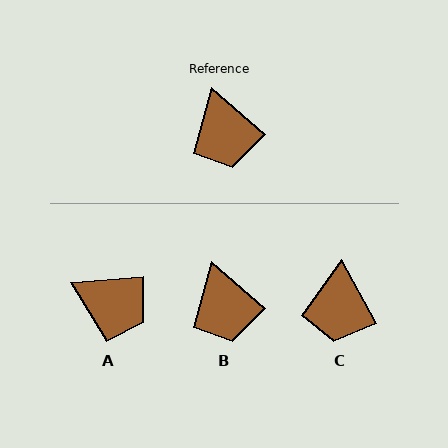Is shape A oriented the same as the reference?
No, it is off by about 46 degrees.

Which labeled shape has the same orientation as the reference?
B.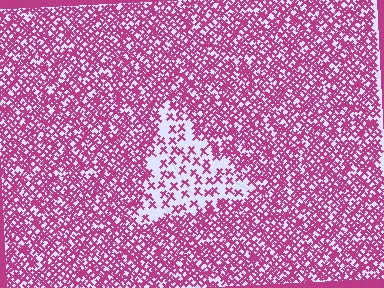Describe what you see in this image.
The image contains small magenta elements arranged at two different densities. A triangle-shaped region is visible where the elements are less densely packed than the surrounding area.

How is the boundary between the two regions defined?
The boundary is defined by a change in element density (approximately 2.8x ratio). All elements are the same color, size, and shape.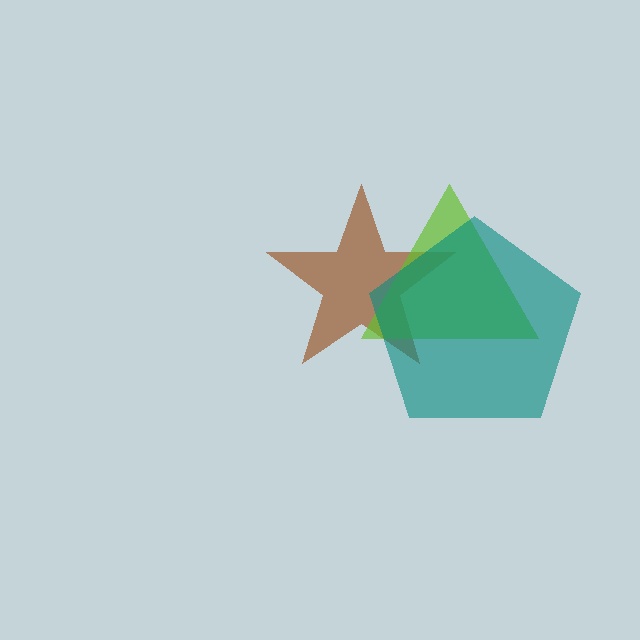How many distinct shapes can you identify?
There are 3 distinct shapes: a brown star, a lime triangle, a teal pentagon.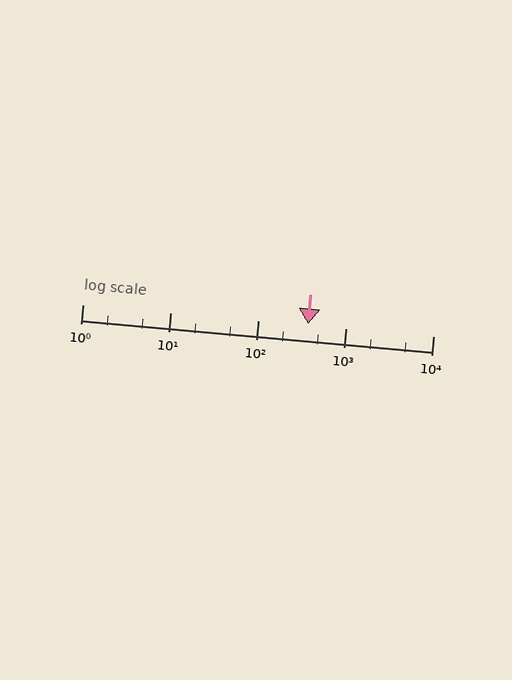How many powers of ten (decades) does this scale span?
The scale spans 4 decades, from 1 to 10000.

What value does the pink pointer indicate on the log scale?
The pointer indicates approximately 370.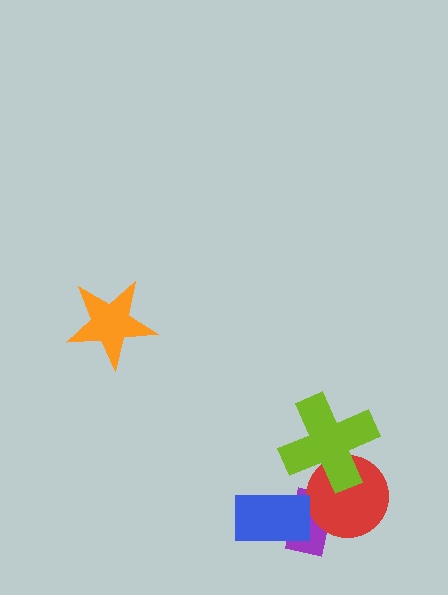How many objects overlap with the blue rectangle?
1 object overlaps with the blue rectangle.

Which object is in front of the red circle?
The lime cross is in front of the red circle.